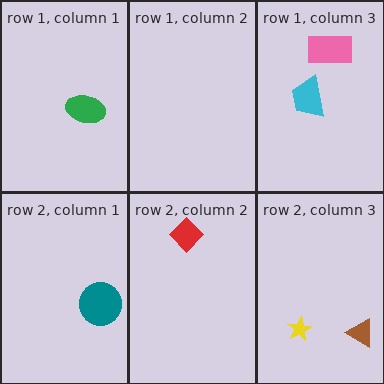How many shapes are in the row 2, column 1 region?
1.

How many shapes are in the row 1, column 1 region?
1.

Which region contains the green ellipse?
The row 1, column 1 region.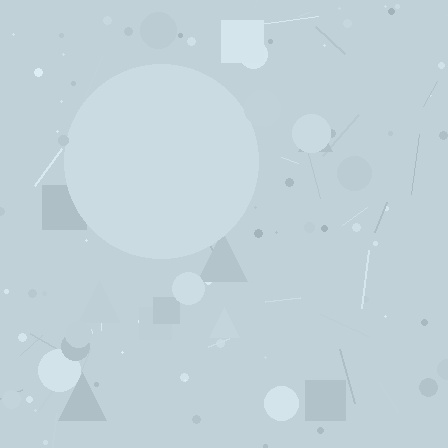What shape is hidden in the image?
A circle is hidden in the image.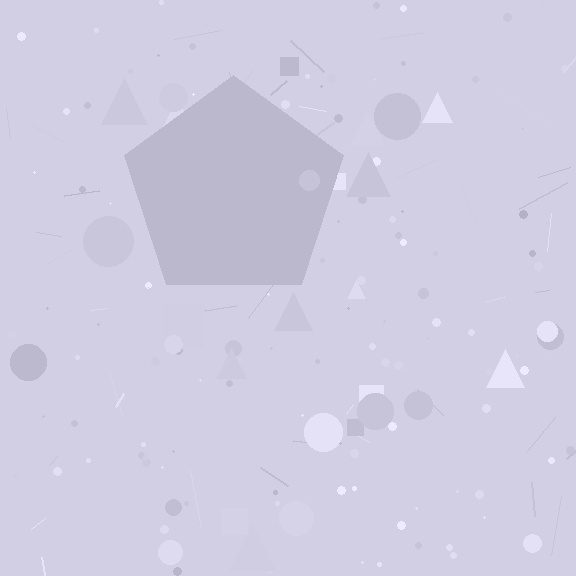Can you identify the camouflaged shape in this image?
The camouflaged shape is a pentagon.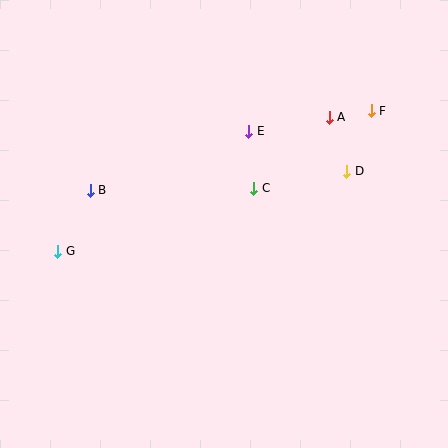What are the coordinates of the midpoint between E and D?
The midpoint between E and D is at (298, 151).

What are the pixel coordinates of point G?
Point G is at (58, 251).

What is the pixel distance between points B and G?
The distance between B and G is 70 pixels.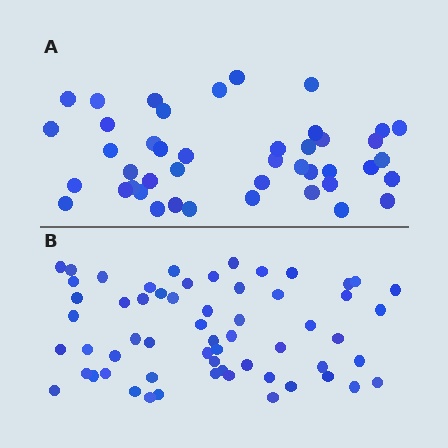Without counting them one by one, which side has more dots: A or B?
Region B (the bottom region) has more dots.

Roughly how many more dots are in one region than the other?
Region B has approximately 15 more dots than region A.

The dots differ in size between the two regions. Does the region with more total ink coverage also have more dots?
No. Region A has more total ink coverage because its dots are larger, but region B actually contains more individual dots. Total area can be misleading — the number of items is what matters here.